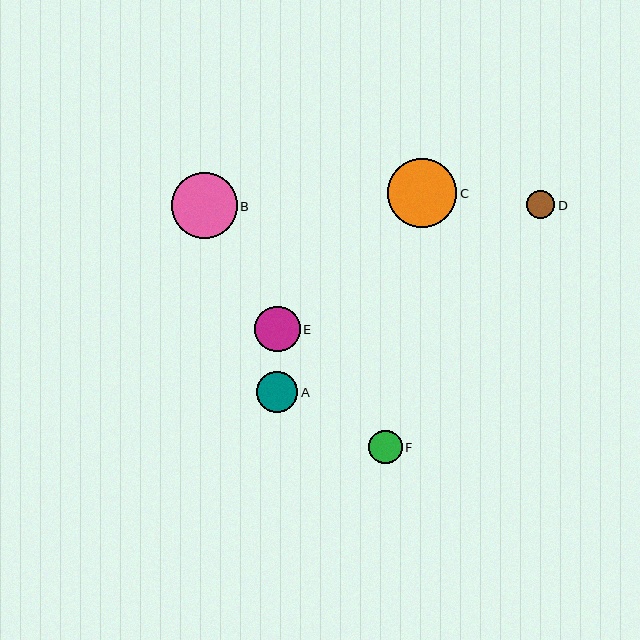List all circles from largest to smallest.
From largest to smallest: C, B, E, A, F, D.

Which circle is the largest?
Circle C is the largest with a size of approximately 69 pixels.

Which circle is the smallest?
Circle D is the smallest with a size of approximately 29 pixels.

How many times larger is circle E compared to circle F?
Circle E is approximately 1.4 times the size of circle F.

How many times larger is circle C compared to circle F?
Circle C is approximately 2.1 times the size of circle F.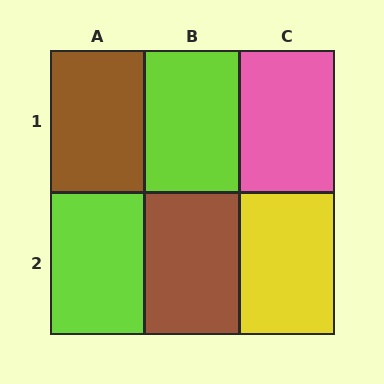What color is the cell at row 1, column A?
Brown.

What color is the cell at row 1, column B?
Lime.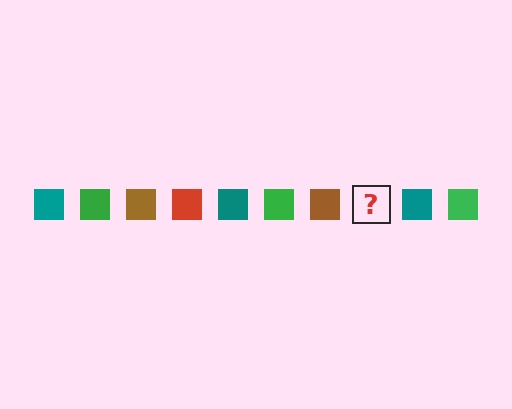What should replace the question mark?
The question mark should be replaced with a red square.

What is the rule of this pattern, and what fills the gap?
The rule is that the pattern cycles through teal, green, brown, red squares. The gap should be filled with a red square.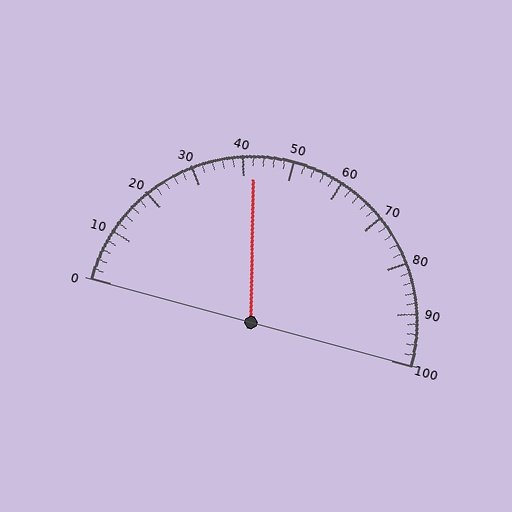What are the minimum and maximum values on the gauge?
The gauge ranges from 0 to 100.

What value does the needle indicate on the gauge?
The needle indicates approximately 42.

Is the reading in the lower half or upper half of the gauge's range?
The reading is in the lower half of the range (0 to 100).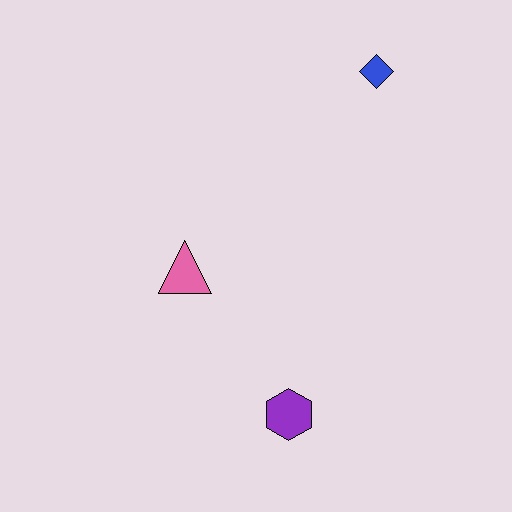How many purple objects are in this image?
There is 1 purple object.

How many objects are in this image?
There are 3 objects.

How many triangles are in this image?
There is 1 triangle.